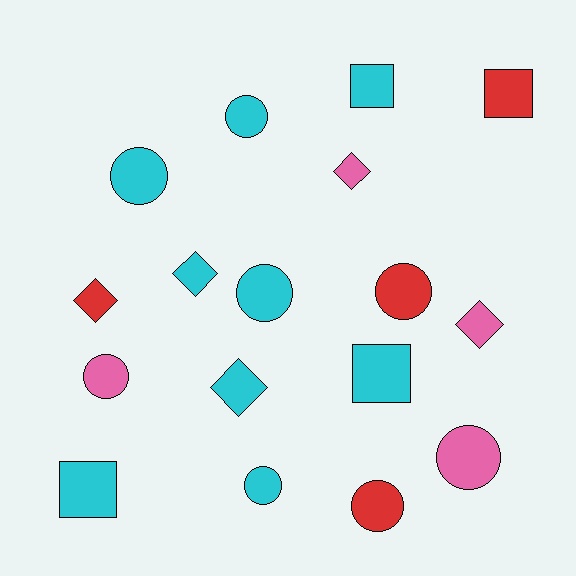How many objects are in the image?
There are 17 objects.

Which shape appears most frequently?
Circle, with 8 objects.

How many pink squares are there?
There are no pink squares.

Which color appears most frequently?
Cyan, with 9 objects.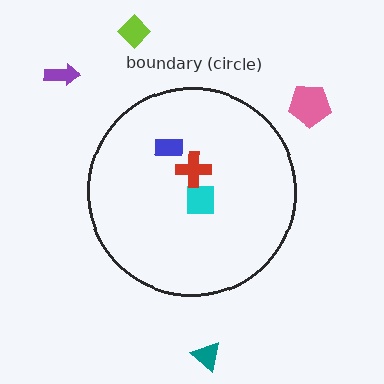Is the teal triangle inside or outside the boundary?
Outside.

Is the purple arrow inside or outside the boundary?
Outside.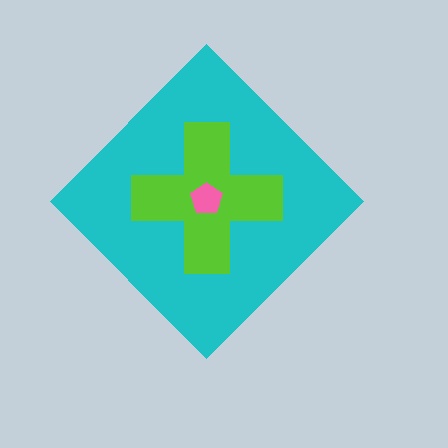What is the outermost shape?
The cyan diamond.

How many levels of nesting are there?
3.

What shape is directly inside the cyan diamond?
The lime cross.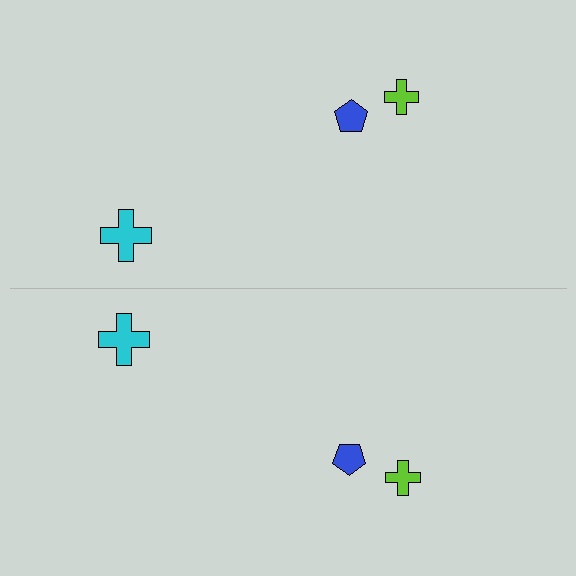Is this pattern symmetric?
Yes, this pattern has bilateral (reflection) symmetry.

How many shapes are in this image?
There are 6 shapes in this image.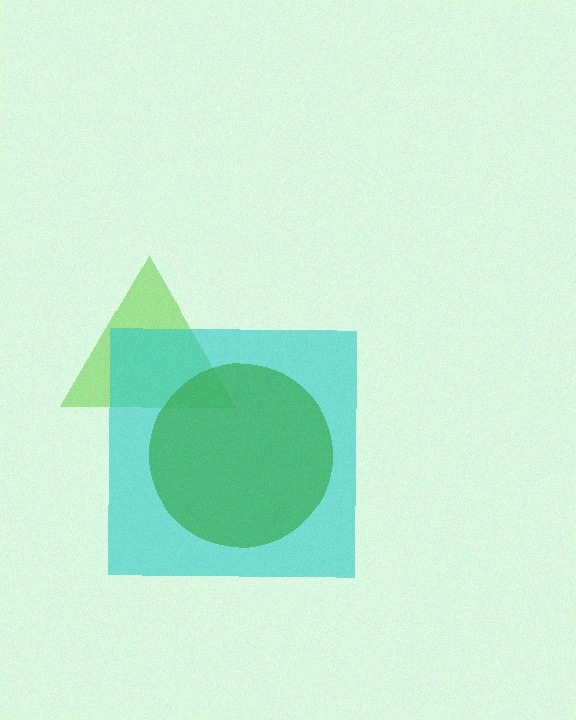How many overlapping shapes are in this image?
There are 3 overlapping shapes in the image.